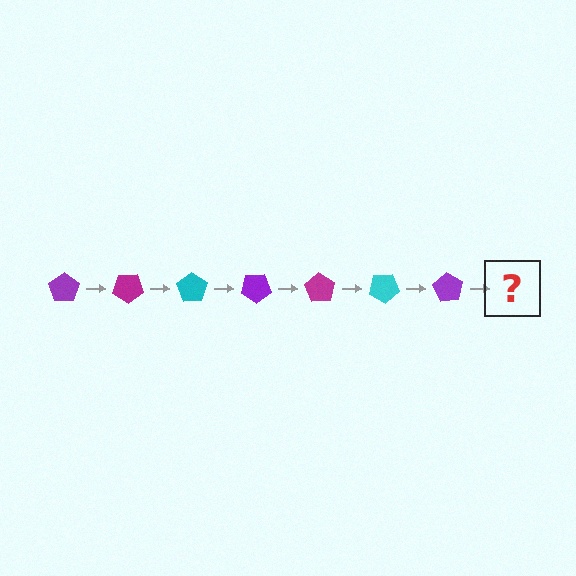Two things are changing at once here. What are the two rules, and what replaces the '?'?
The two rules are that it rotates 35 degrees each step and the color cycles through purple, magenta, and cyan. The '?' should be a magenta pentagon, rotated 245 degrees from the start.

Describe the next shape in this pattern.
It should be a magenta pentagon, rotated 245 degrees from the start.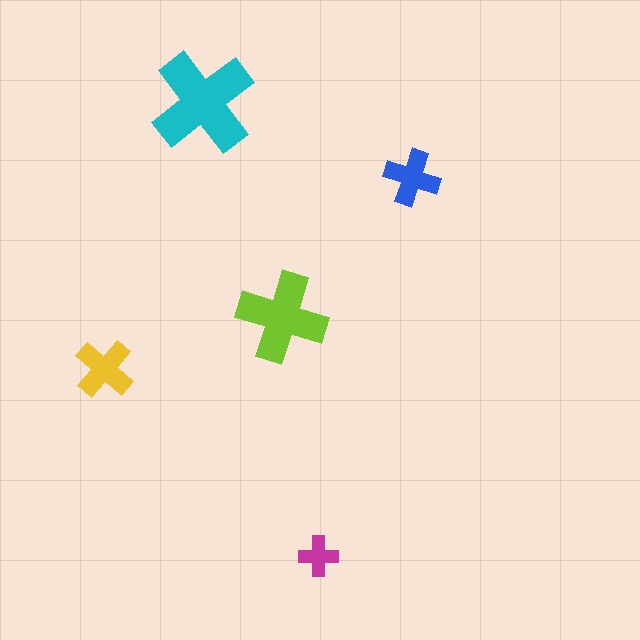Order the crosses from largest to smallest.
the cyan one, the lime one, the yellow one, the blue one, the magenta one.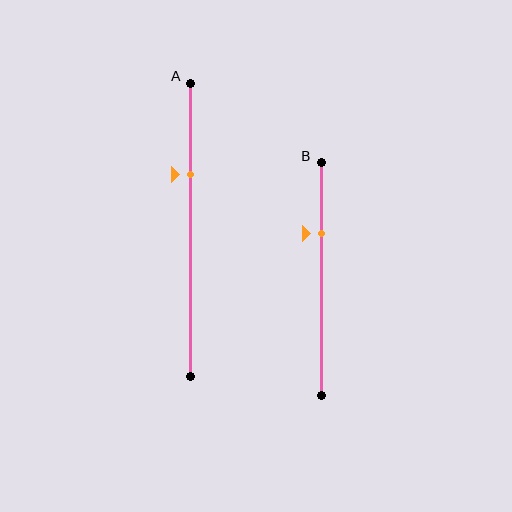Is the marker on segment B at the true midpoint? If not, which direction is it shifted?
No, the marker on segment B is shifted upward by about 20% of the segment length.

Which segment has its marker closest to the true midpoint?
Segment A has its marker closest to the true midpoint.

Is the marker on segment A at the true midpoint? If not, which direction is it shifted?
No, the marker on segment A is shifted upward by about 19% of the segment length.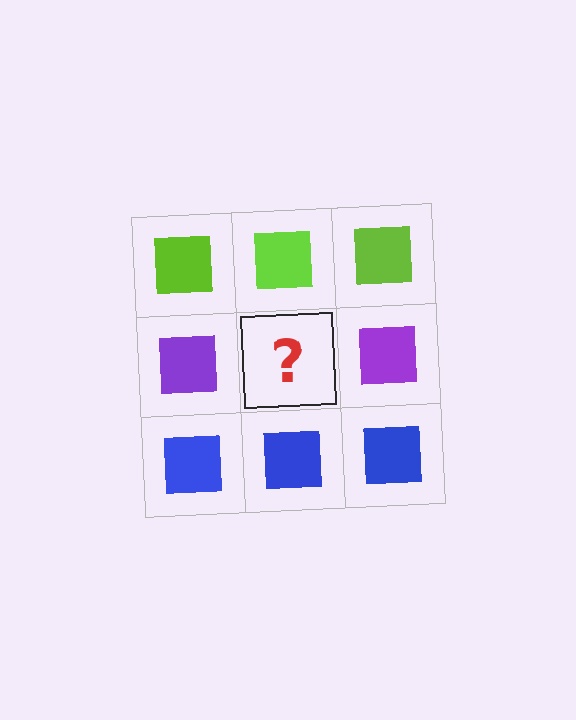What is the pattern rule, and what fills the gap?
The rule is that each row has a consistent color. The gap should be filled with a purple square.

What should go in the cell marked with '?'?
The missing cell should contain a purple square.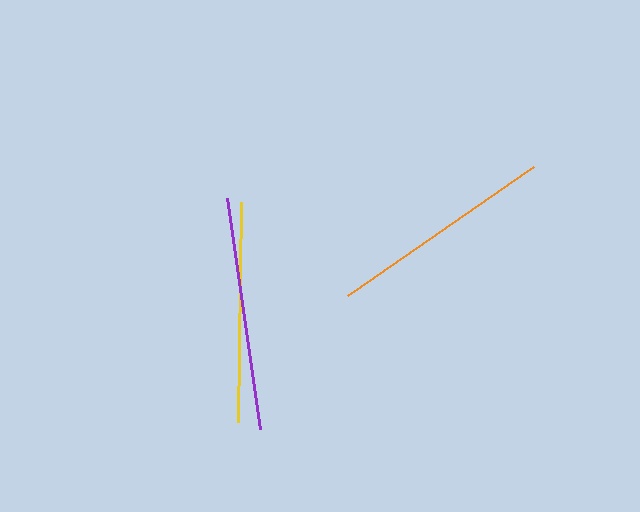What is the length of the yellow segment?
The yellow segment is approximately 220 pixels long.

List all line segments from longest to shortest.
From longest to shortest: purple, orange, yellow.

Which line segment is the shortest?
The yellow line is the shortest at approximately 220 pixels.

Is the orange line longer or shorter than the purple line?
The purple line is longer than the orange line.